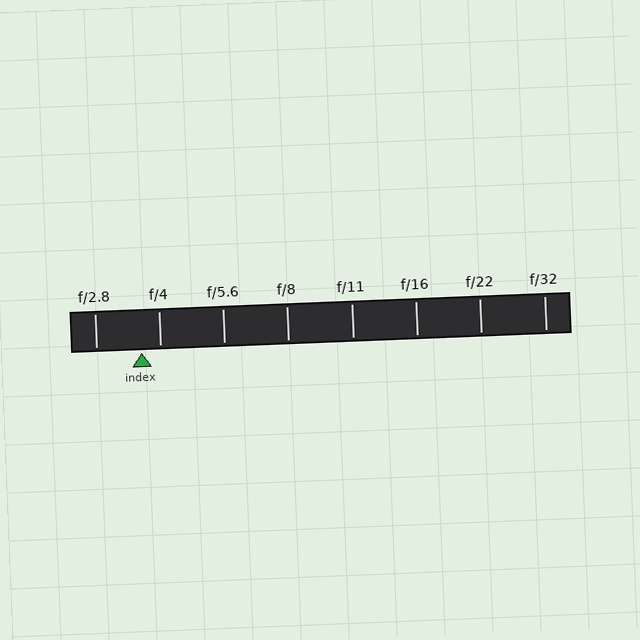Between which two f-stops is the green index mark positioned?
The index mark is between f/2.8 and f/4.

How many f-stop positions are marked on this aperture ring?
There are 8 f-stop positions marked.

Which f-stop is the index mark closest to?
The index mark is closest to f/4.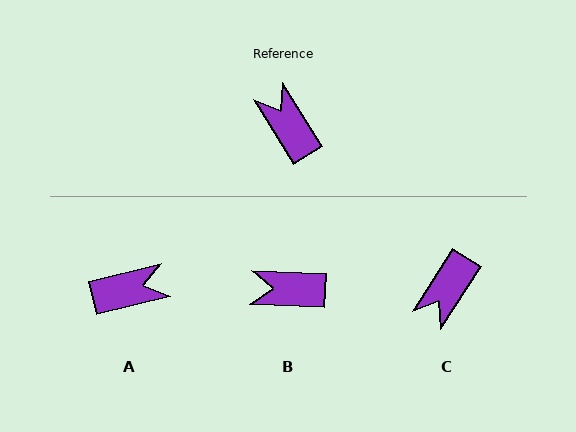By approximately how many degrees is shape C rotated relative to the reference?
Approximately 116 degrees counter-clockwise.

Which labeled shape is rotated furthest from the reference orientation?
C, about 116 degrees away.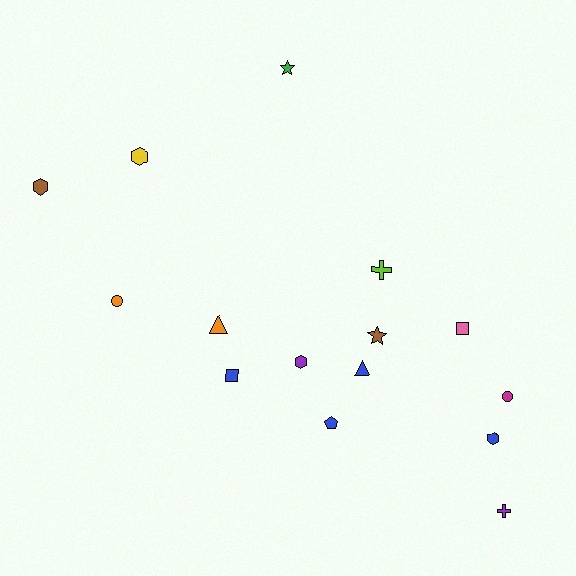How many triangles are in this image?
There are 2 triangles.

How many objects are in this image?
There are 15 objects.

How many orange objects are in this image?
There are 2 orange objects.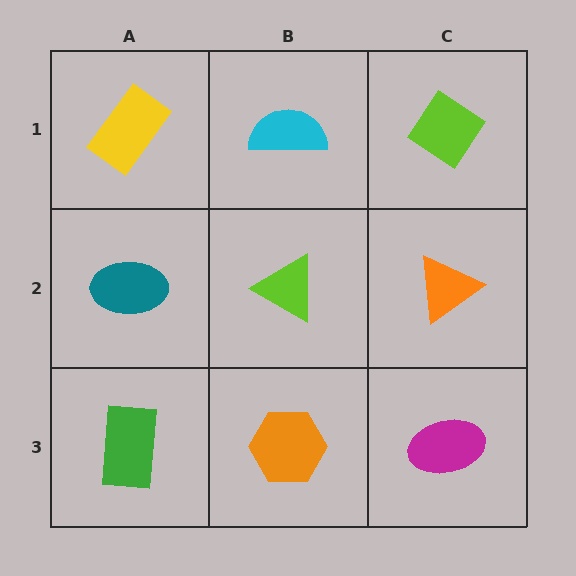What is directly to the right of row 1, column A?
A cyan semicircle.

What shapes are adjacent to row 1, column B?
A lime triangle (row 2, column B), a yellow rectangle (row 1, column A), a lime diamond (row 1, column C).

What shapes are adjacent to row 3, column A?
A teal ellipse (row 2, column A), an orange hexagon (row 3, column B).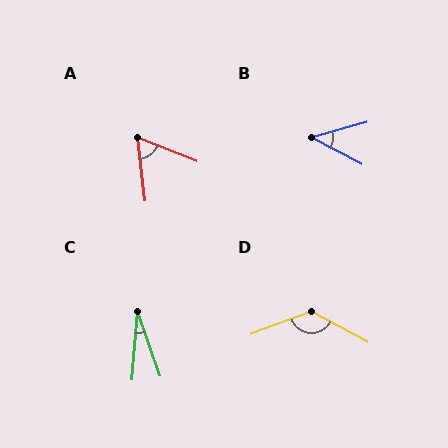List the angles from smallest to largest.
C (23°), B (43°), A (61°), D (131°).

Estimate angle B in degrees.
Approximately 43 degrees.